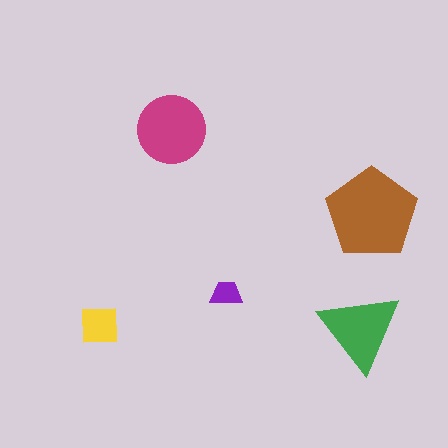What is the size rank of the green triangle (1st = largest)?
3rd.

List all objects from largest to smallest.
The brown pentagon, the magenta circle, the green triangle, the yellow square, the purple trapezoid.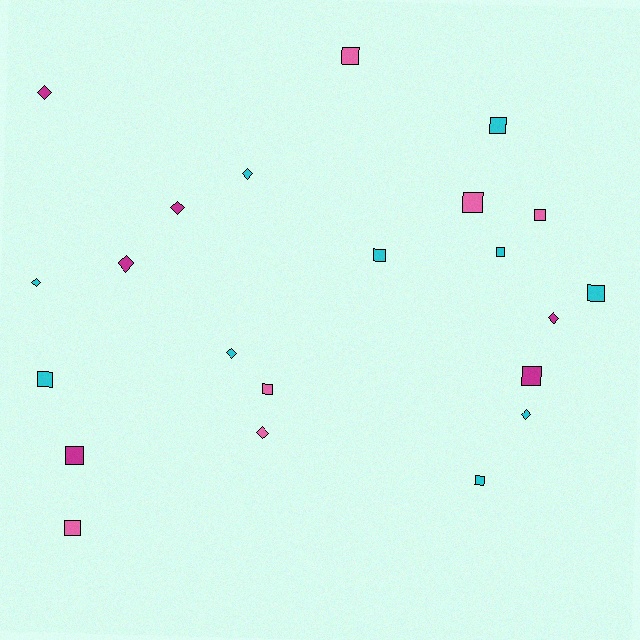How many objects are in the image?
There are 22 objects.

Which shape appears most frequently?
Square, with 13 objects.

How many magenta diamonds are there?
There are 4 magenta diamonds.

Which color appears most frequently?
Cyan, with 10 objects.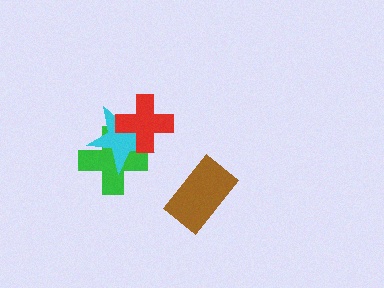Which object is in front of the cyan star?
The red cross is in front of the cyan star.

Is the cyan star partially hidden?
Yes, it is partially covered by another shape.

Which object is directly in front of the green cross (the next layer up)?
The cyan star is directly in front of the green cross.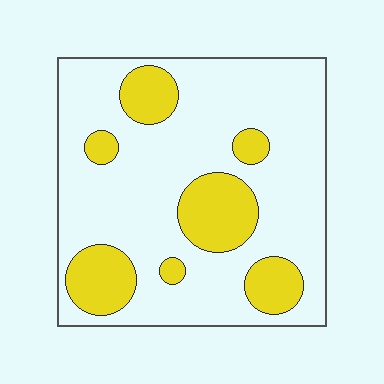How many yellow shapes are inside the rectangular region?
7.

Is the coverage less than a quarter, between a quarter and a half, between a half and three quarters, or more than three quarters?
Less than a quarter.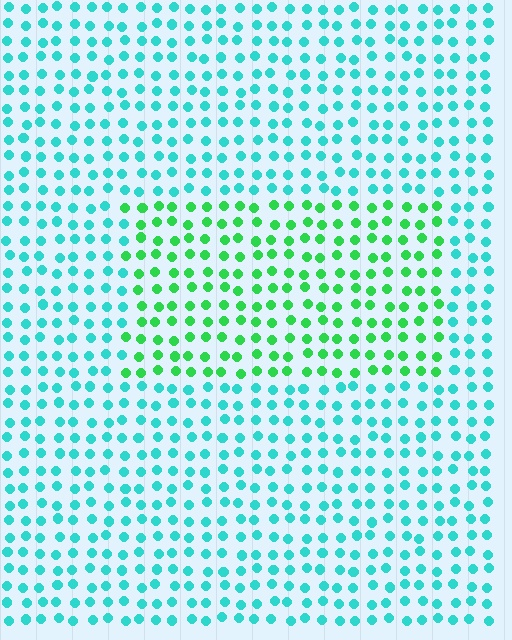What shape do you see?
I see a rectangle.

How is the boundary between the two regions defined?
The boundary is defined purely by a slight shift in hue (about 45 degrees). Spacing, size, and orientation are identical on both sides.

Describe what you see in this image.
The image is filled with small cyan elements in a uniform arrangement. A rectangle-shaped region is visible where the elements are tinted to a slightly different hue, forming a subtle color boundary.